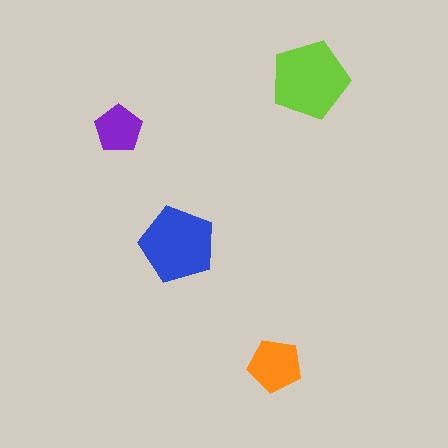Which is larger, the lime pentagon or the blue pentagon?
The lime one.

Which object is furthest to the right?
The lime pentagon is rightmost.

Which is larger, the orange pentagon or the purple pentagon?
The orange one.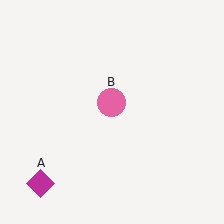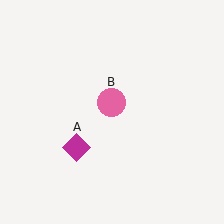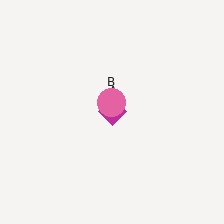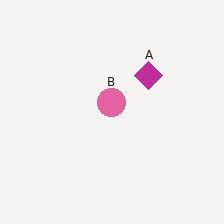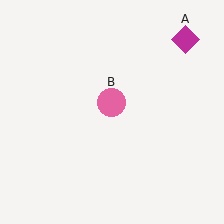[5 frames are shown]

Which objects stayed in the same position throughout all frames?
Pink circle (object B) remained stationary.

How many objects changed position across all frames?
1 object changed position: magenta diamond (object A).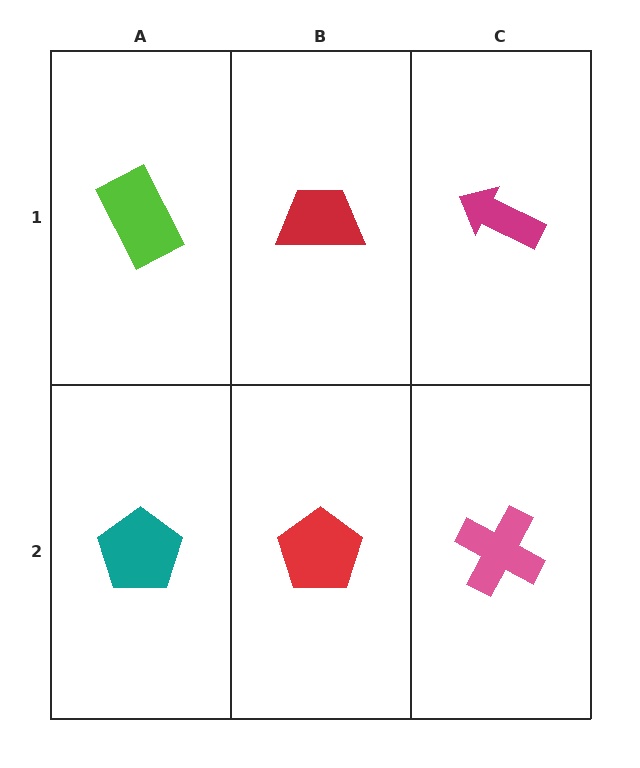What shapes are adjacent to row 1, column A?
A teal pentagon (row 2, column A), a red trapezoid (row 1, column B).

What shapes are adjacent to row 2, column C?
A magenta arrow (row 1, column C), a red pentagon (row 2, column B).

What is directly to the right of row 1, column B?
A magenta arrow.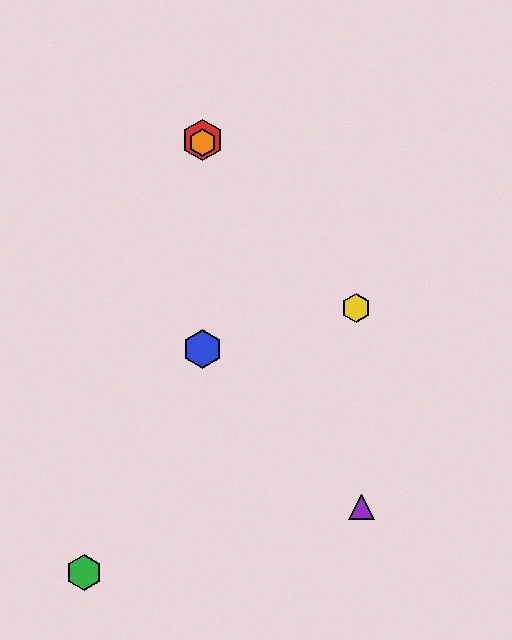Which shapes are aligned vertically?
The red hexagon, the blue hexagon, the orange hexagon are aligned vertically.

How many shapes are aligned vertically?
3 shapes (the red hexagon, the blue hexagon, the orange hexagon) are aligned vertically.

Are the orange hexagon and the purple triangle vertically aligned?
No, the orange hexagon is at x≈202 and the purple triangle is at x≈361.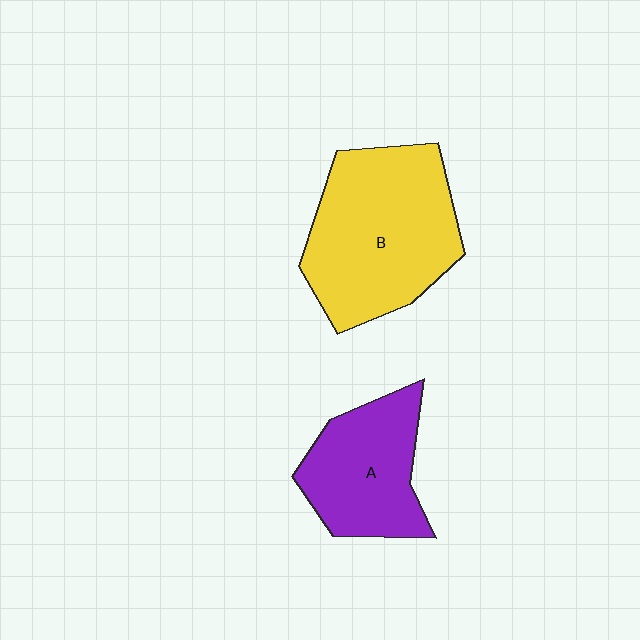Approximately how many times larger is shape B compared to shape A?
Approximately 1.5 times.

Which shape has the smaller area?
Shape A (purple).